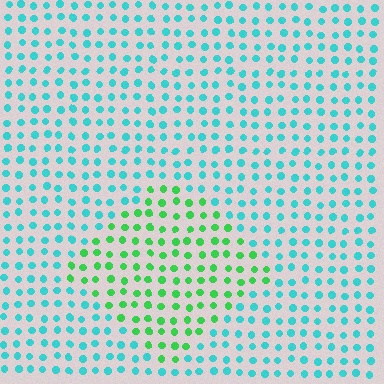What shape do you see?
I see a diamond.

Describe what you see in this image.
The image is filled with small cyan elements in a uniform arrangement. A diamond-shaped region is visible where the elements are tinted to a slightly different hue, forming a subtle color boundary.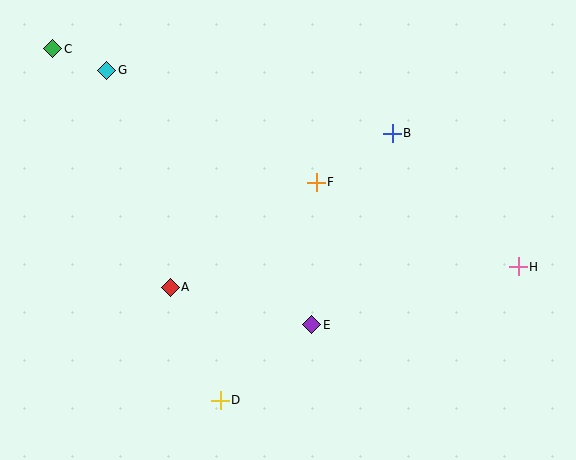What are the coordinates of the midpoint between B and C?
The midpoint between B and C is at (222, 91).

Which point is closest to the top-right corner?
Point B is closest to the top-right corner.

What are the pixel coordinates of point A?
Point A is at (170, 287).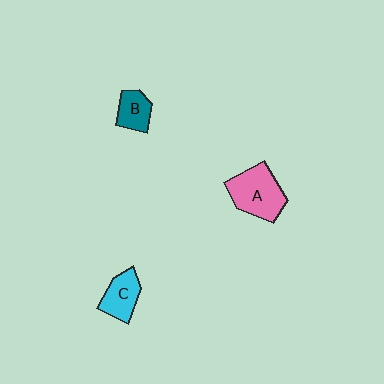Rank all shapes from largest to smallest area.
From largest to smallest: A (pink), C (cyan), B (teal).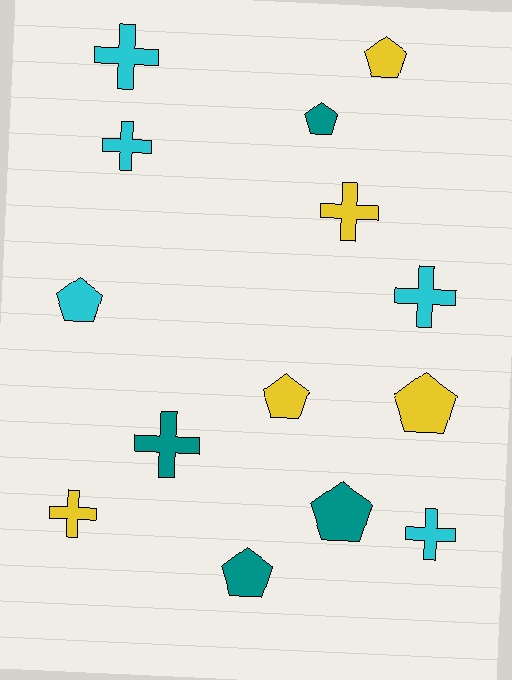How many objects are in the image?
There are 14 objects.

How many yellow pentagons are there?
There are 3 yellow pentagons.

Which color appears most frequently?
Yellow, with 5 objects.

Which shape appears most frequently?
Cross, with 7 objects.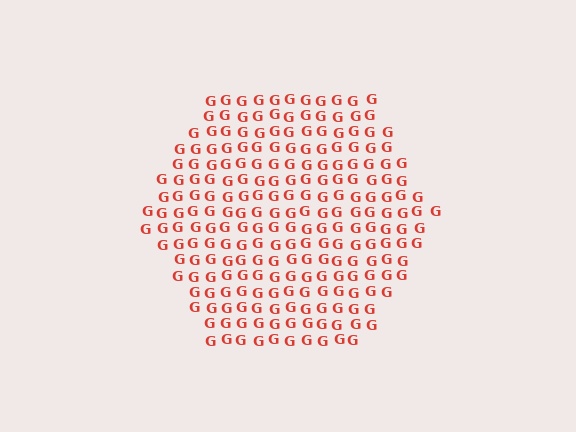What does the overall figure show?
The overall figure shows a hexagon.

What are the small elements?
The small elements are letter G's.